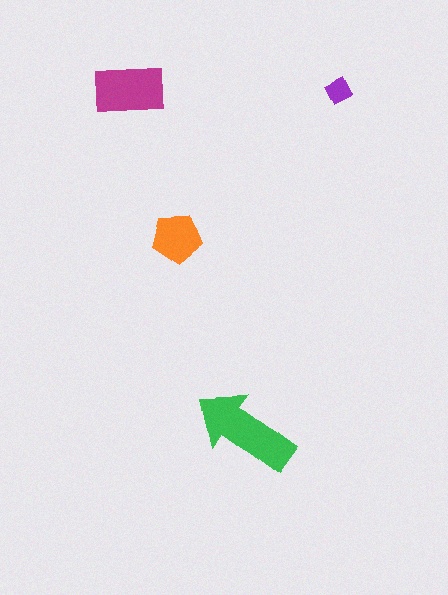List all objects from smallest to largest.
The purple diamond, the orange pentagon, the magenta rectangle, the green arrow.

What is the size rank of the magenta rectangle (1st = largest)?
2nd.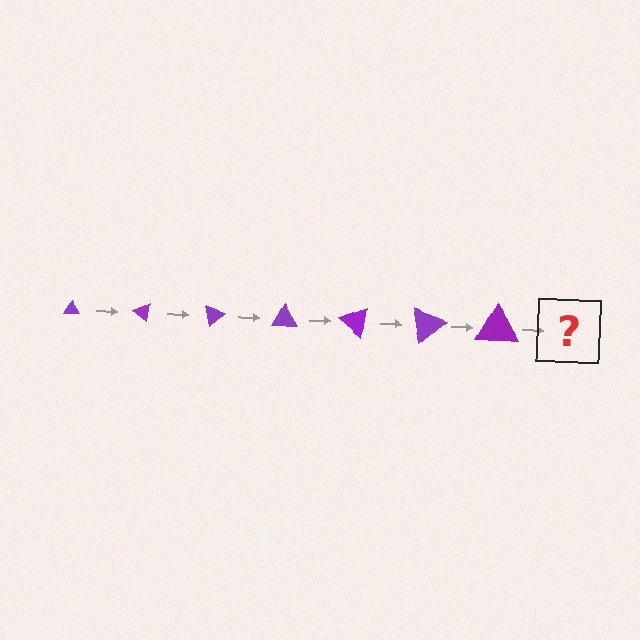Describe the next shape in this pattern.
It should be a triangle, larger than the previous one and rotated 280 degrees from the start.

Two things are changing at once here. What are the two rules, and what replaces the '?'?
The two rules are that the triangle grows larger each step and it rotates 40 degrees each step. The '?' should be a triangle, larger than the previous one and rotated 280 degrees from the start.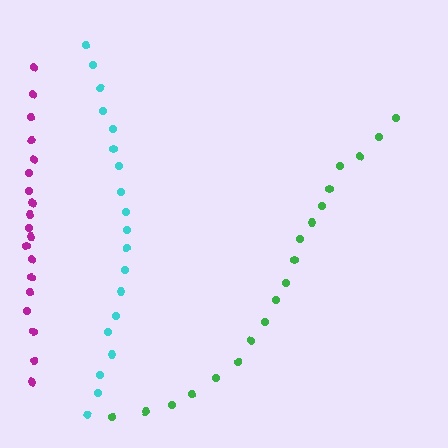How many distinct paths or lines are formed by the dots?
There are 3 distinct paths.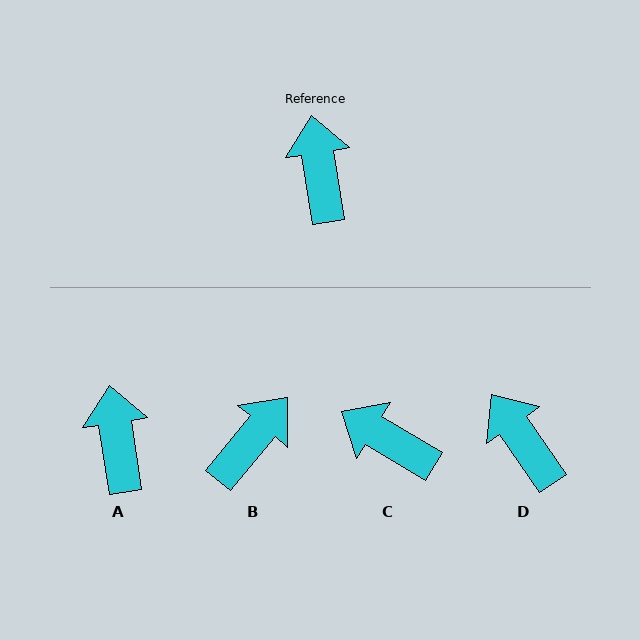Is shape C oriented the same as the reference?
No, it is off by about 50 degrees.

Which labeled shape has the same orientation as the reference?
A.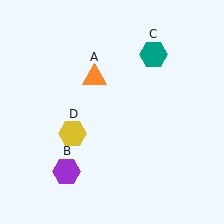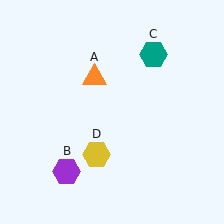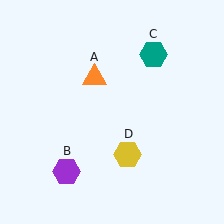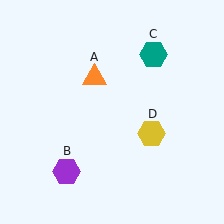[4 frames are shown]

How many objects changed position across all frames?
1 object changed position: yellow hexagon (object D).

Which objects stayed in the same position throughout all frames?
Orange triangle (object A) and purple hexagon (object B) and teal hexagon (object C) remained stationary.